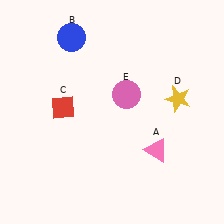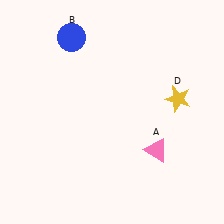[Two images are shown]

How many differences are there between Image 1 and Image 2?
There are 2 differences between the two images.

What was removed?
The red diamond (C), the pink circle (E) were removed in Image 2.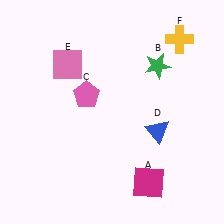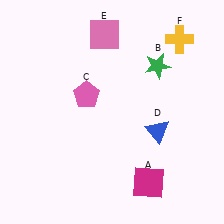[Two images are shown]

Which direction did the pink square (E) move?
The pink square (E) moved right.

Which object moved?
The pink square (E) moved right.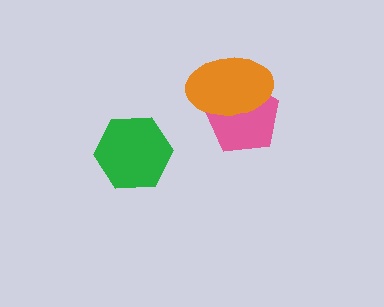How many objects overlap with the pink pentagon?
1 object overlaps with the pink pentagon.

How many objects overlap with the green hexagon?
0 objects overlap with the green hexagon.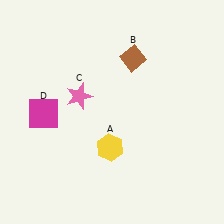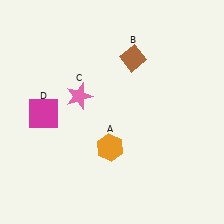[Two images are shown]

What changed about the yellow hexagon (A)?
In Image 1, A is yellow. In Image 2, it changed to orange.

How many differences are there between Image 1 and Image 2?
There is 1 difference between the two images.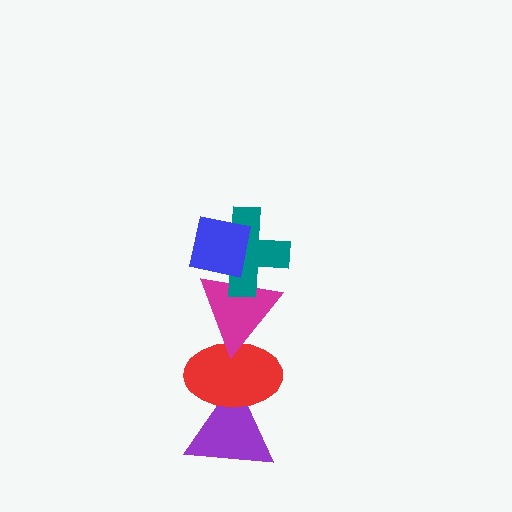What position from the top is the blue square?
The blue square is 1st from the top.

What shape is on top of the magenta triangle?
The teal cross is on top of the magenta triangle.